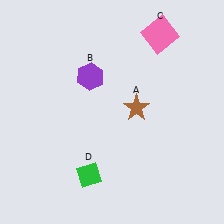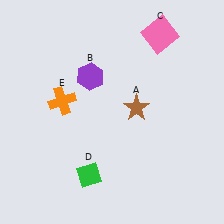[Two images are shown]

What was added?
An orange cross (E) was added in Image 2.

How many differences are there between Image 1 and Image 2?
There is 1 difference between the two images.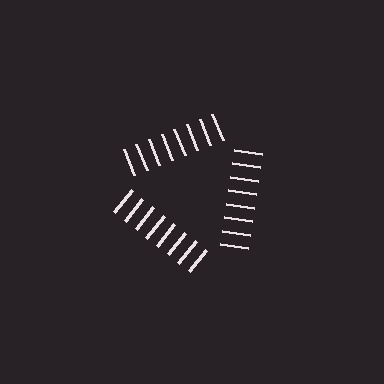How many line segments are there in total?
24 — 8 along each of the 3 edges.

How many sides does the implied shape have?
3 sides — the line-ends trace a triangle.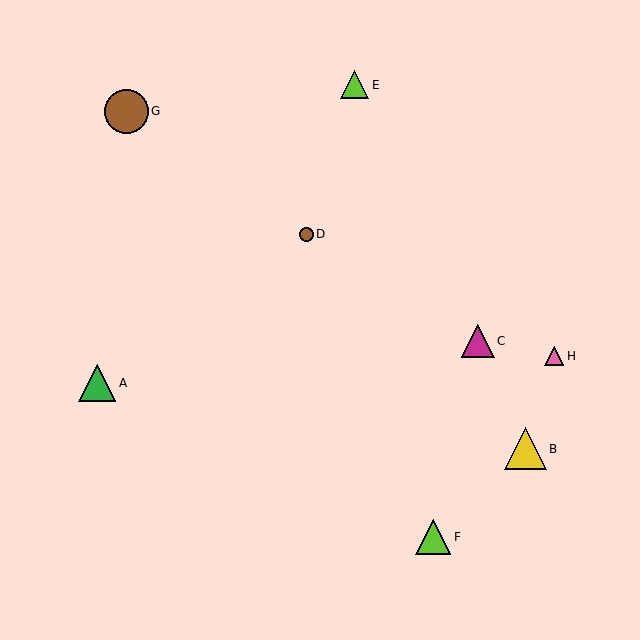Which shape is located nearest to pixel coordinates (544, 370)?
The pink triangle (labeled H) at (554, 356) is nearest to that location.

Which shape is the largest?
The brown circle (labeled G) is the largest.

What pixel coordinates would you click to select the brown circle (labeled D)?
Click at (306, 234) to select the brown circle D.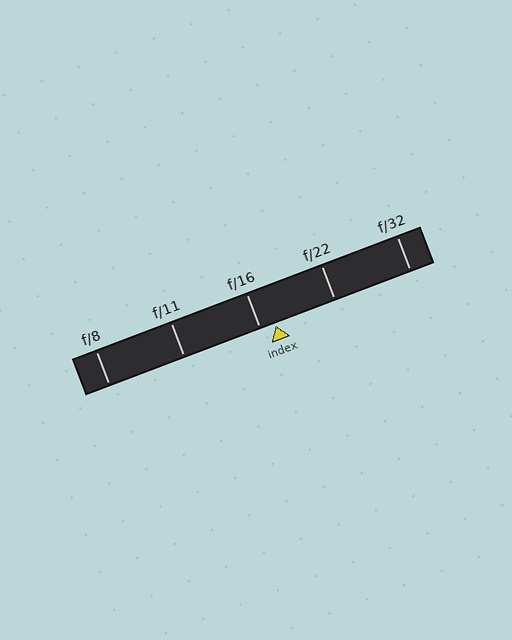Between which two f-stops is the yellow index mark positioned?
The index mark is between f/16 and f/22.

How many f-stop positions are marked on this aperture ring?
There are 5 f-stop positions marked.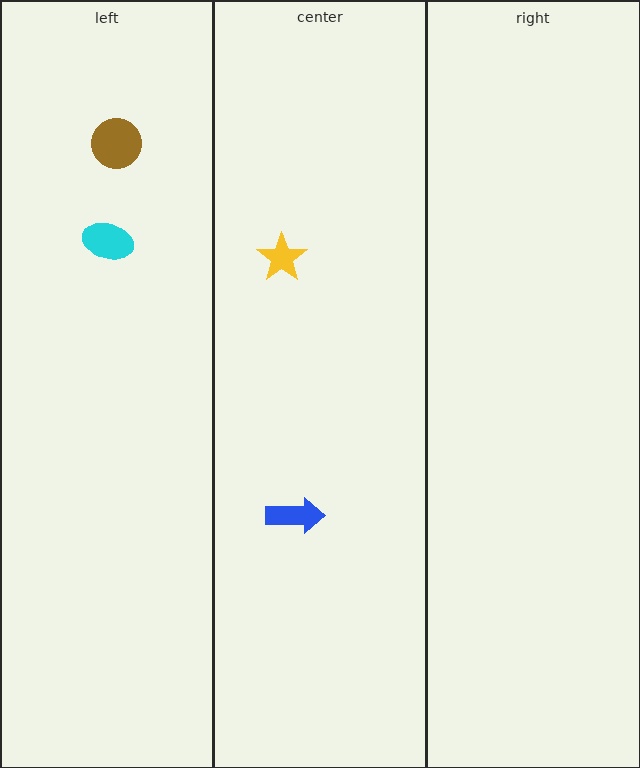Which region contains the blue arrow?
The center region.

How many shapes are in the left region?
2.